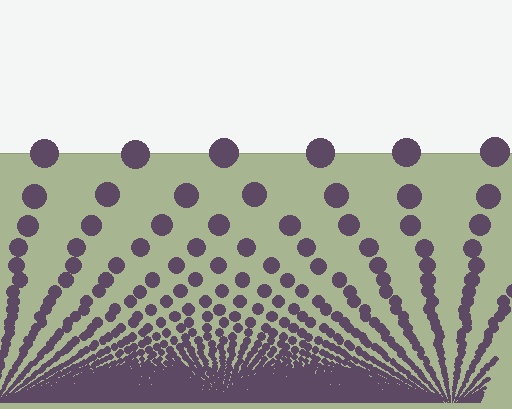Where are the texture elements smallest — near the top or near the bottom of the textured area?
Near the bottom.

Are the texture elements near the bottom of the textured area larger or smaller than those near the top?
Smaller. The gradient is inverted — elements near the bottom are smaller and denser.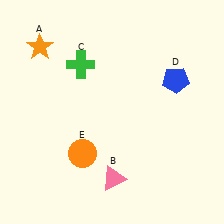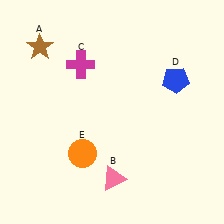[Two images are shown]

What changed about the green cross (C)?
In Image 1, C is green. In Image 2, it changed to magenta.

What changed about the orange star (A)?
In Image 1, A is orange. In Image 2, it changed to brown.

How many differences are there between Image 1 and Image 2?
There are 2 differences between the two images.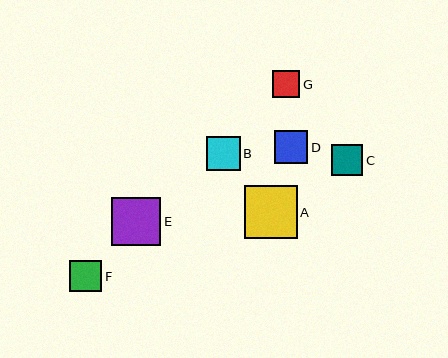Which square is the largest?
Square A is the largest with a size of approximately 52 pixels.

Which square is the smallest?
Square G is the smallest with a size of approximately 27 pixels.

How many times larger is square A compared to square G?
Square A is approximately 1.9 times the size of square G.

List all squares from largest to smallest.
From largest to smallest: A, E, B, D, F, C, G.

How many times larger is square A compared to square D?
Square A is approximately 1.6 times the size of square D.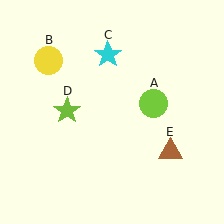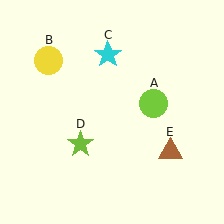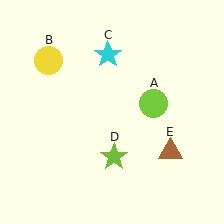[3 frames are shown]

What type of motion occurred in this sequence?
The lime star (object D) rotated counterclockwise around the center of the scene.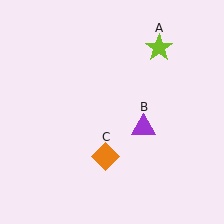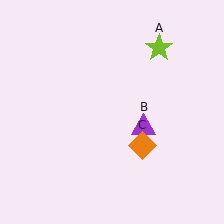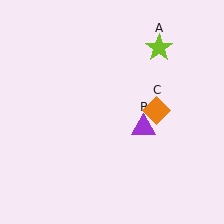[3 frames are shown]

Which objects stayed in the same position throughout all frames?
Lime star (object A) and purple triangle (object B) remained stationary.